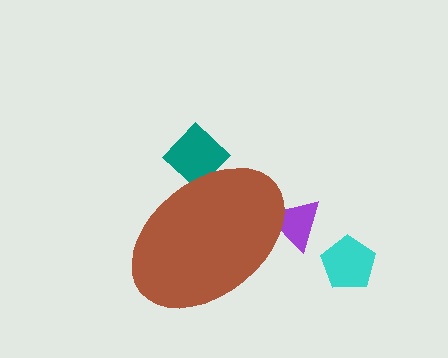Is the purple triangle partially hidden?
Yes, the purple triangle is partially hidden behind the brown ellipse.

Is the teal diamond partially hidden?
Yes, the teal diamond is partially hidden behind the brown ellipse.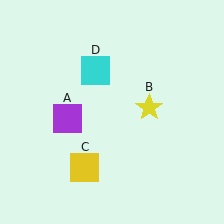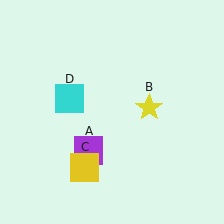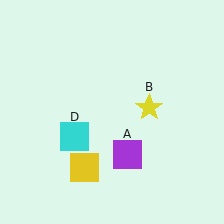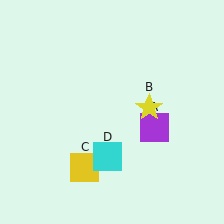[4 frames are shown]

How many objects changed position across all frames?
2 objects changed position: purple square (object A), cyan square (object D).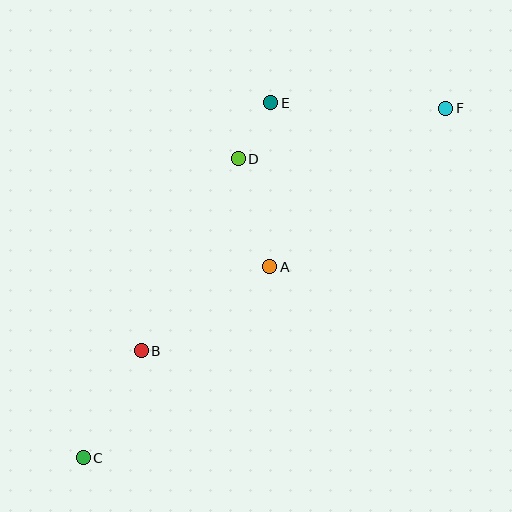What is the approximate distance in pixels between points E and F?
The distance between E and F is approximately 176 pixels.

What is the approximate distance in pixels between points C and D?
The distance between C and D is approximately 337 pixels.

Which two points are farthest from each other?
Points C and F are farthest from each other.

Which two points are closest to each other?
Points D and E are closest to each other.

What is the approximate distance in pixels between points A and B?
The distance between A and B is approximately 154 pixels.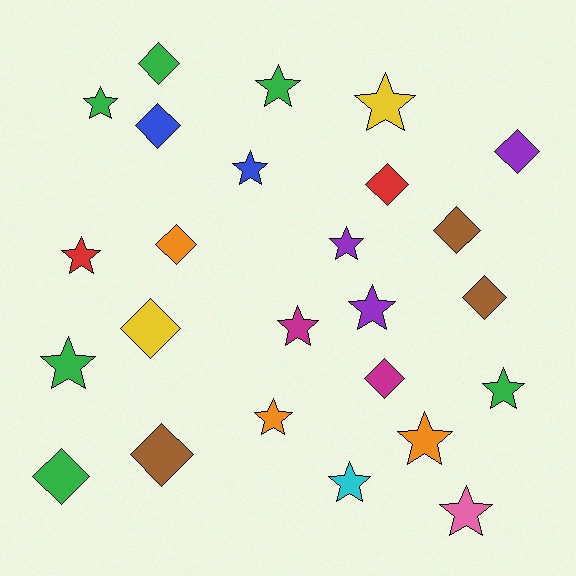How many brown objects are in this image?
There are 3 brown objects.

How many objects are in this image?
There are 25 objects.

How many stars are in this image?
There are 14 stars.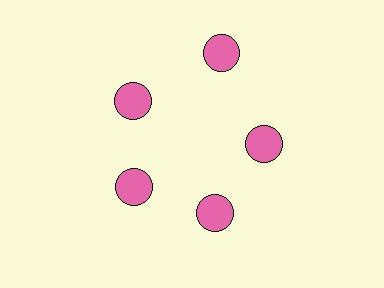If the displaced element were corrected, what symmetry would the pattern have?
It would have 5-fold rotational symmetry — the pattern would map onto itself every 72 degrees.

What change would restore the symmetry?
The symmetry would be restored by moving it inward, back onto the ring so that all 5 circles sit at equal angles and equal distance from the center.